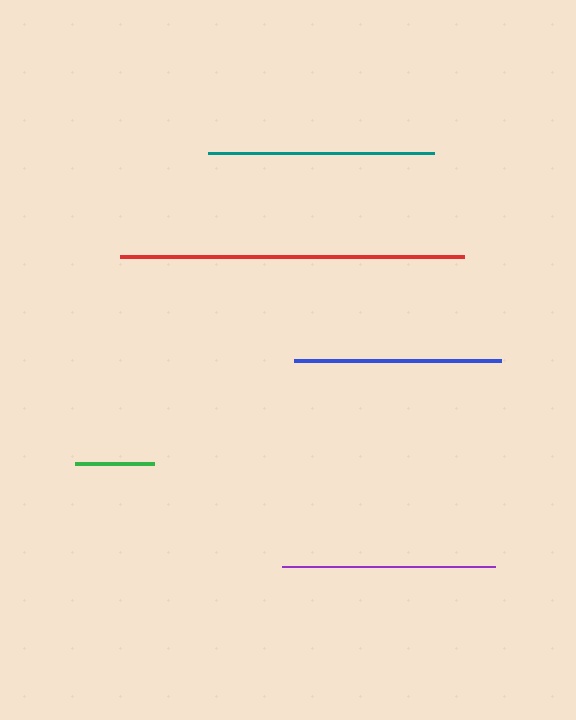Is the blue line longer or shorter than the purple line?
The purple line is longer than the blue line.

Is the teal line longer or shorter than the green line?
The teal line is longer than the green line.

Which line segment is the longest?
The red line is the longest at approximately 345 pixels.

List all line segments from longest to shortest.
From longest to shortest: red, teal, purple, blue, green.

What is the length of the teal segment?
The teal segment is approximately 227 pixels long.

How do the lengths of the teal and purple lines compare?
The teal and purple lines are approximately the same length.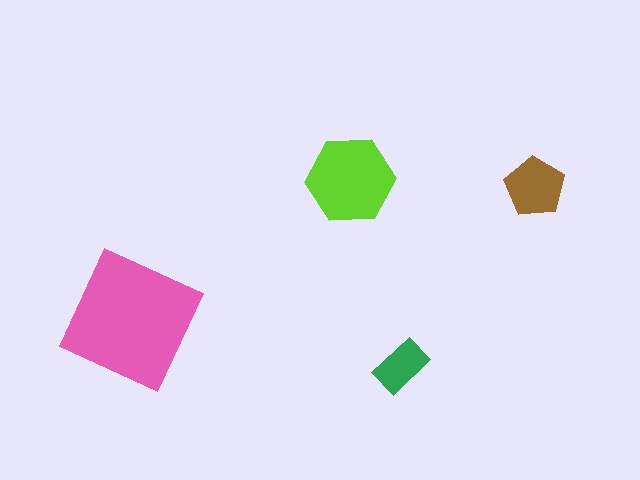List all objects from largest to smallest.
The pink square, the lime hexagon, the brown pentagon, the green rectangle.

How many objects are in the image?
There are 4 objects in the image.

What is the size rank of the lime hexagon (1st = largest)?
2nd.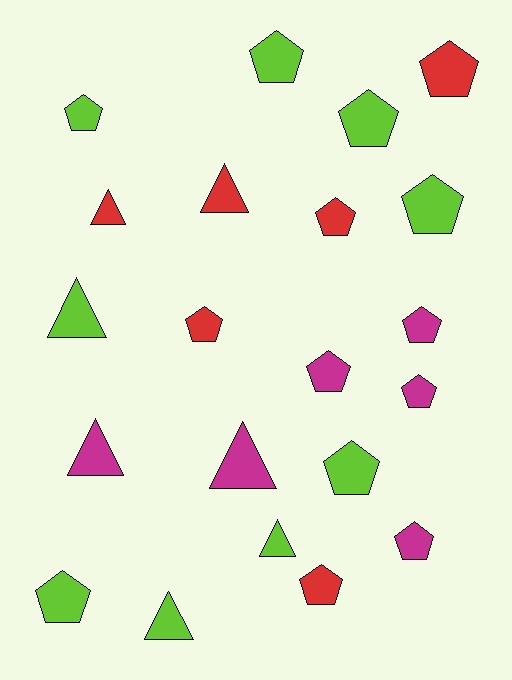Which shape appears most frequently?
Pentagon, with 14 objects.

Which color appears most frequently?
Lime, with 9 objects.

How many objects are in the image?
There are 21 objects.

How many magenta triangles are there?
There are 2 magenta triangles.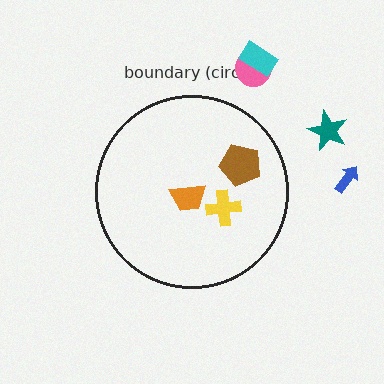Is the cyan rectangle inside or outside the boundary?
Outside.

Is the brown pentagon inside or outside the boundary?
Inside.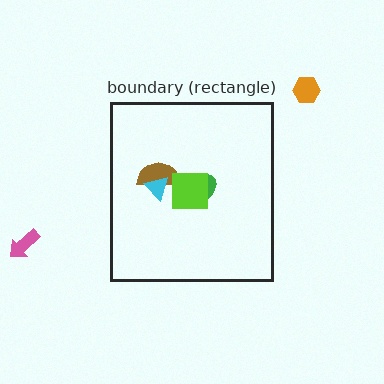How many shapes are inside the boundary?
4 inside, 2 outside.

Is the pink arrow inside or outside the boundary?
Outside.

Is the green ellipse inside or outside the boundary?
Inside.